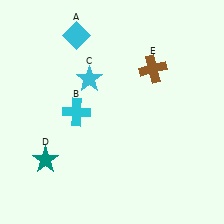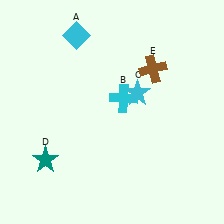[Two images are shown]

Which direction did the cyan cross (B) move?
The cyan cross (B) moved right.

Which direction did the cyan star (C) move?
The cyan star (C) moved right.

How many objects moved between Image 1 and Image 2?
2 objects moved between the two images.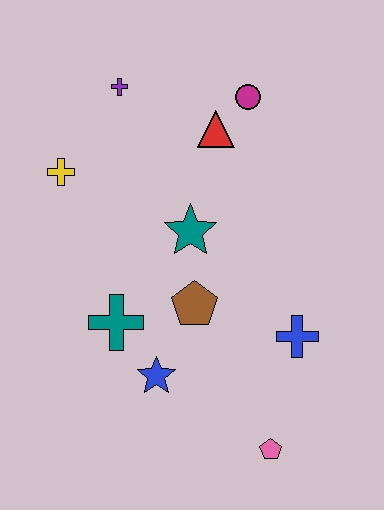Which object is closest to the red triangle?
The magenta circle is closest to the red triangle.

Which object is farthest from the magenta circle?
The pink pentagon is farthest from the magenta circle.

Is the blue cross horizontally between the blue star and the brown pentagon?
No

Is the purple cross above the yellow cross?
Yes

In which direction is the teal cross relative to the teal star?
The teal cross is below the teal star.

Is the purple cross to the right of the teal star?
No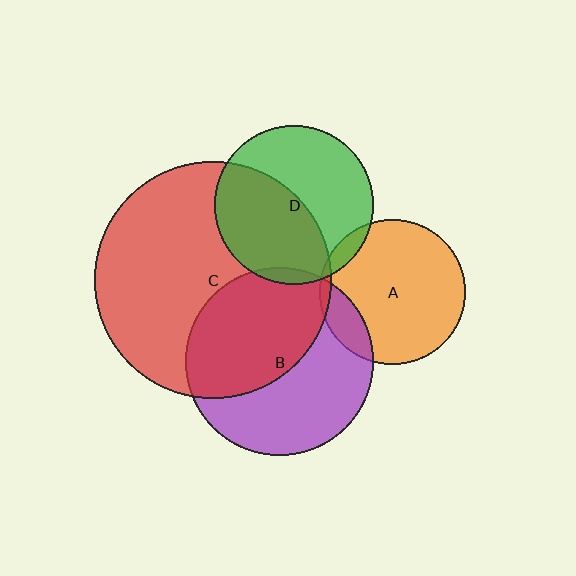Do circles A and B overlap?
Yes.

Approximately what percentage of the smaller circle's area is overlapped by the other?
Approximately 15%.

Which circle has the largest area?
Circle C (red).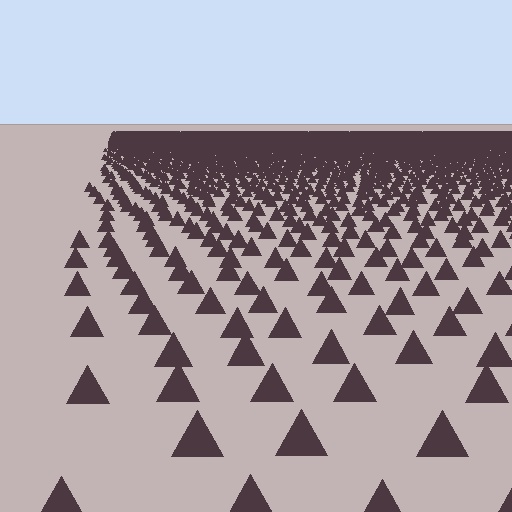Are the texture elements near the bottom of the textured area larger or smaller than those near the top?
Larger. Near the bottom, elements are closer to the viewer and appear at a bigger on-screen size.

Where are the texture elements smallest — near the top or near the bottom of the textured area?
Near the top.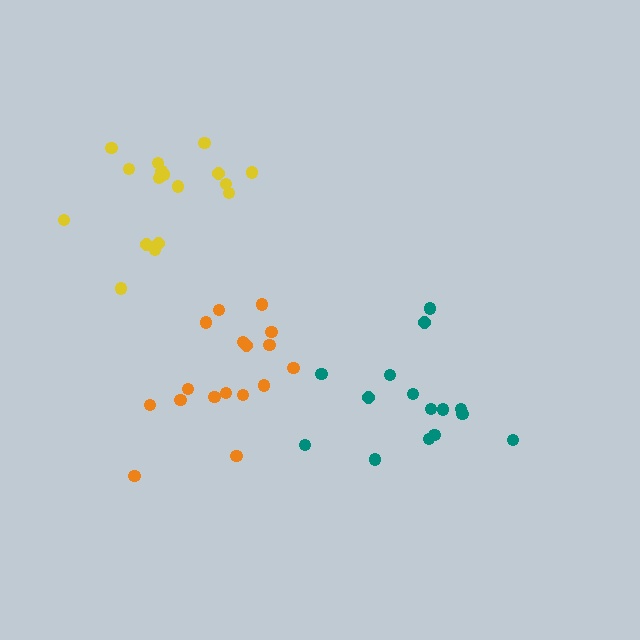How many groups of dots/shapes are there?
There are 3 groups.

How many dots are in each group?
Group 1: 17 dots, Group 2: 17 dots, Group 3: 15 dots (49 total).